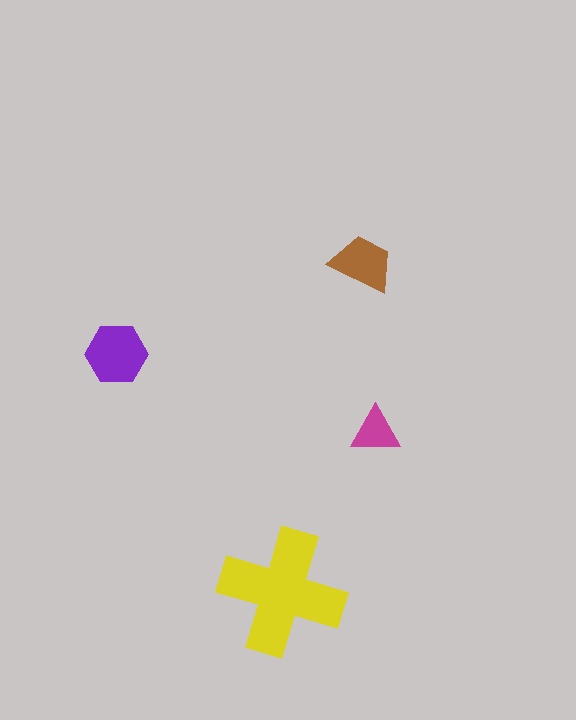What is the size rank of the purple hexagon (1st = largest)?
2nd.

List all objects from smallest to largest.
The magenta triangle, the brown trapezoid, the purple hexagon, the yellow cross.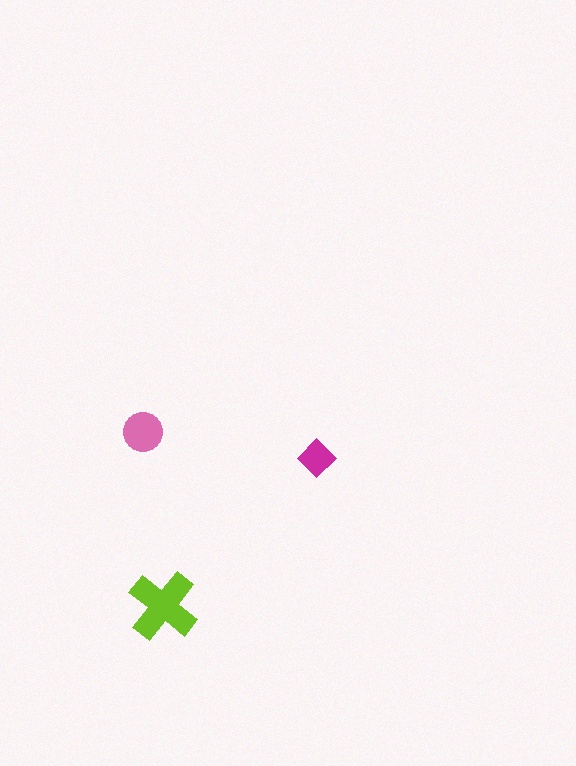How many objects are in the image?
There are 3 objects in the image.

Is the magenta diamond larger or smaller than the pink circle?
Smaller.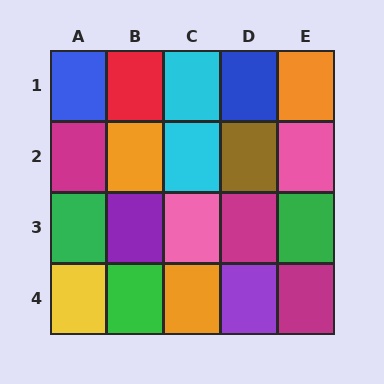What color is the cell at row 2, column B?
Orange.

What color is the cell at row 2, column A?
Magenta.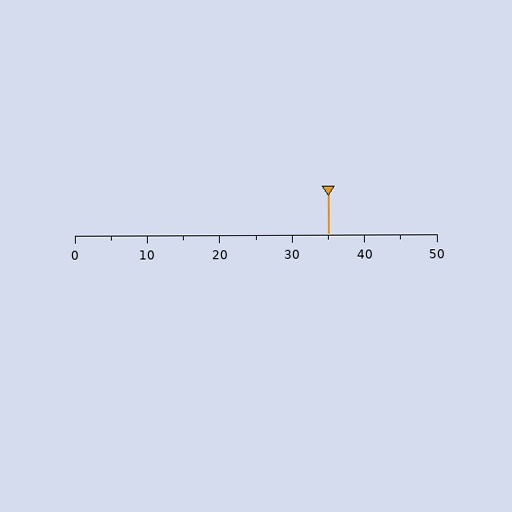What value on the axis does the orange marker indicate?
The marker indicates approximately 35.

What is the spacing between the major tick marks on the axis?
The major ticks are spaced 10 apart.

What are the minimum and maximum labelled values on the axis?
The axis runs from 0 to 50.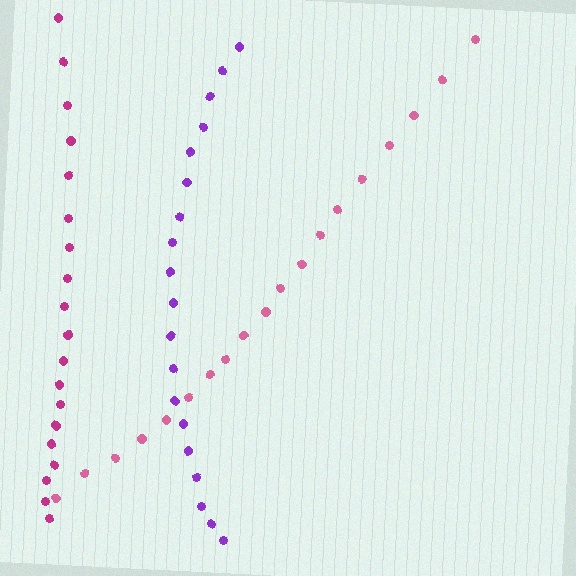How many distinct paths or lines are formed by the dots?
There are 3 distinct paths.